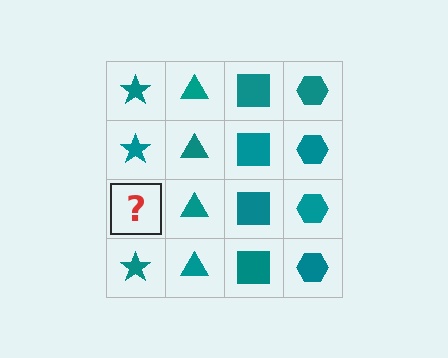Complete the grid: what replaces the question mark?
The question mark should be replaced with a teal star.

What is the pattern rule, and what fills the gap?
The rule is that each column has a consistent shape. The gap should be filled with a teal star.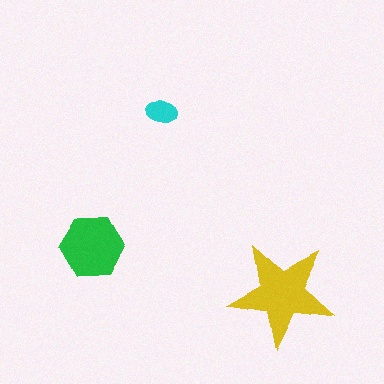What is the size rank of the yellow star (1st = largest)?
1st.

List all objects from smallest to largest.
The cyan ellipse, the green hexagon, the yellow star.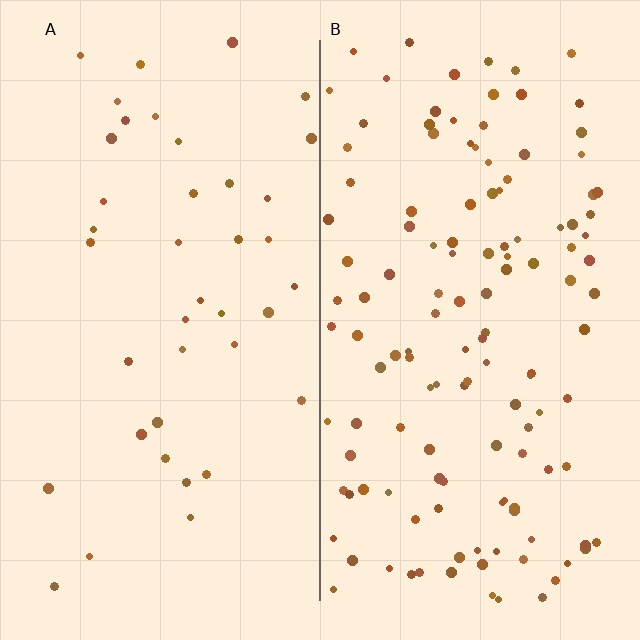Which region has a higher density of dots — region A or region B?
B (the right).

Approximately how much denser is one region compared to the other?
Approximately 3.3× — region B over region A.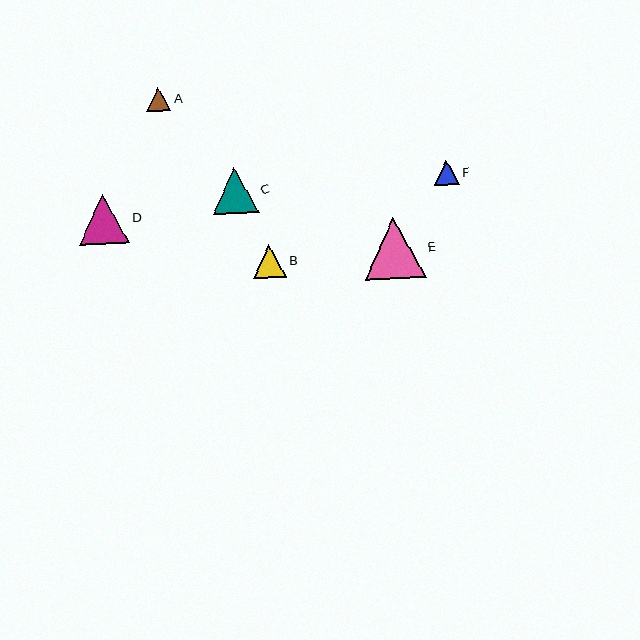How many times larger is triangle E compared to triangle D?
Triangle E is approximately 1.2 times the size of triangle D.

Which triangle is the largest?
Triangle E is the largest with a size of approximately 61 pixels.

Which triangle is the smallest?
Triangle A is the smallest with a size of approximately 24 pixels.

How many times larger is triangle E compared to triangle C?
Triangle E is approximately 1.3 times the size of triangle C.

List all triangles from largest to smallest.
From largest to smallest: E, D, C, B, F, A.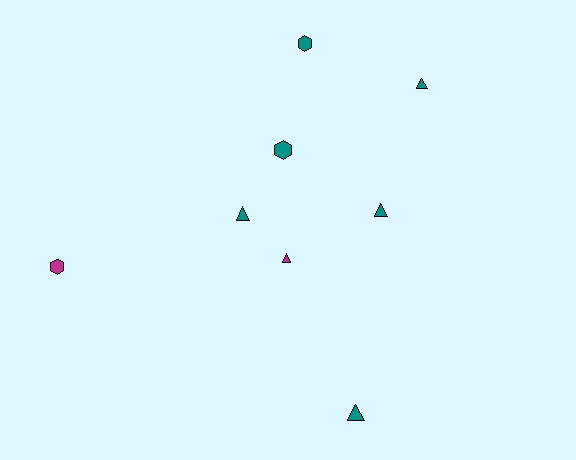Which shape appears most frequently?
Triangle, with 5 objects.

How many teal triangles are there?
There are 4 teal triangles.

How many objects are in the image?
There are 8 objects.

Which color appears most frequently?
Teal, with 6 objects.